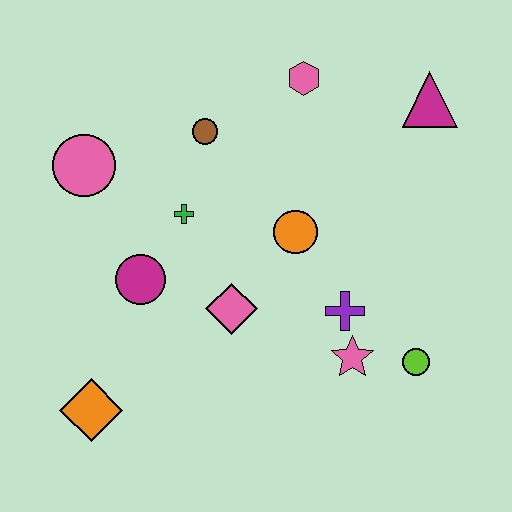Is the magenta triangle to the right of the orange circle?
Yes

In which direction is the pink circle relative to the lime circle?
The pink circle is to the left of the lime circle.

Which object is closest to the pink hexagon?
The brown circle is closest to the pink hexagon.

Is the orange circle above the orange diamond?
Yes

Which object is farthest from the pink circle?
The lime circle is farthest from the pink circle.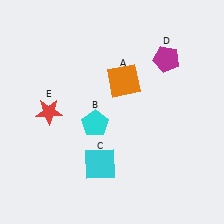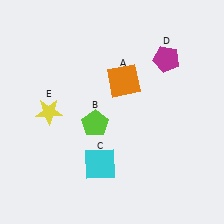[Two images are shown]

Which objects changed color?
B changed from cyan to lime. E changed from red to yellow.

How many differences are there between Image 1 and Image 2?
There are 2 differences between the two images.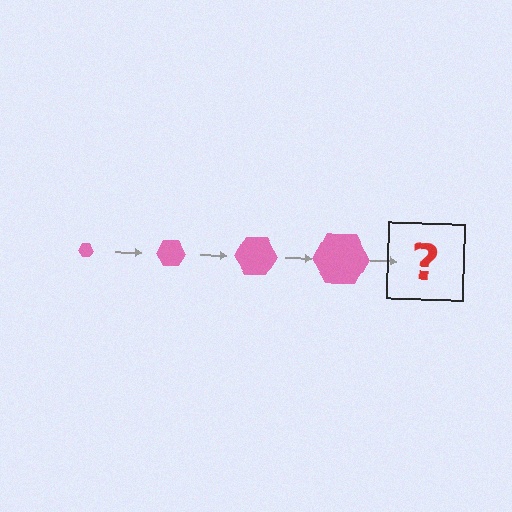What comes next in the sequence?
The next element should be a pink hexagon, larger than the previous one.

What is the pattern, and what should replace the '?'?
The pattern is that the hexagon gets progressively larger each step. The '?' should be a pink hexagon, larger than the previous one.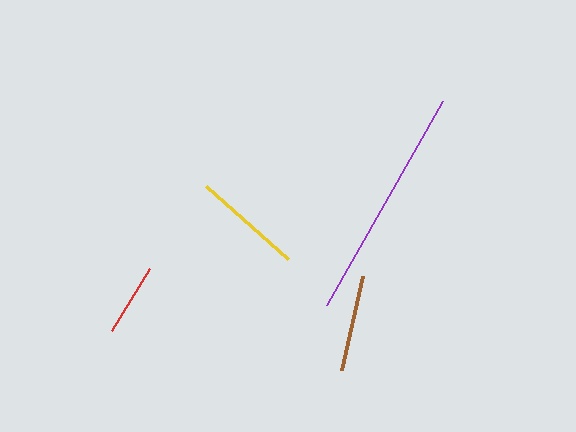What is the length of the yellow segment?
The yellow segment is approximately 110 pixels long.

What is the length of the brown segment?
The brown segment is approximately 97 pixels long.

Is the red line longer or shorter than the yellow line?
The yellow line is longer than the red line.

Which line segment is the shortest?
The red line is the shortest at approximately 73 pixels.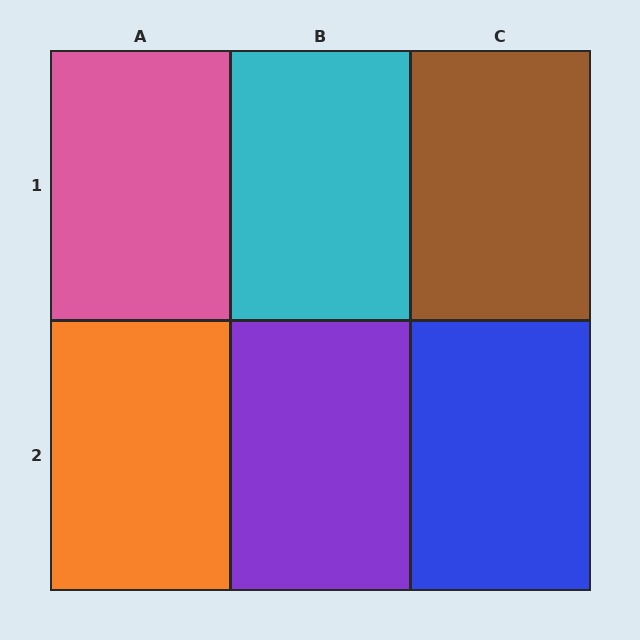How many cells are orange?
1 cell is orange.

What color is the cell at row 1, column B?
Cyan.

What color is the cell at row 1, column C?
Brown.